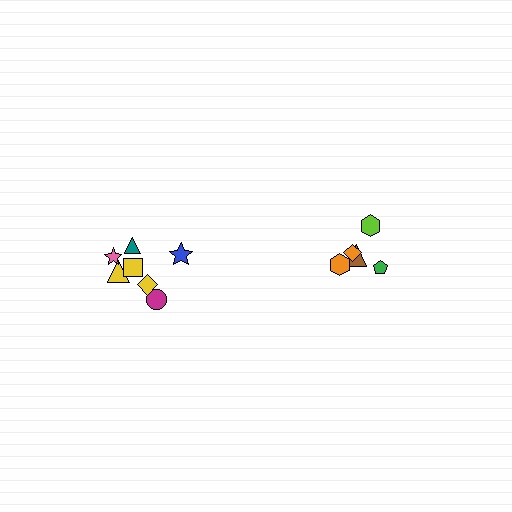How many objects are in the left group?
There are 7 objects.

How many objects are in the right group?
There are 5 objects.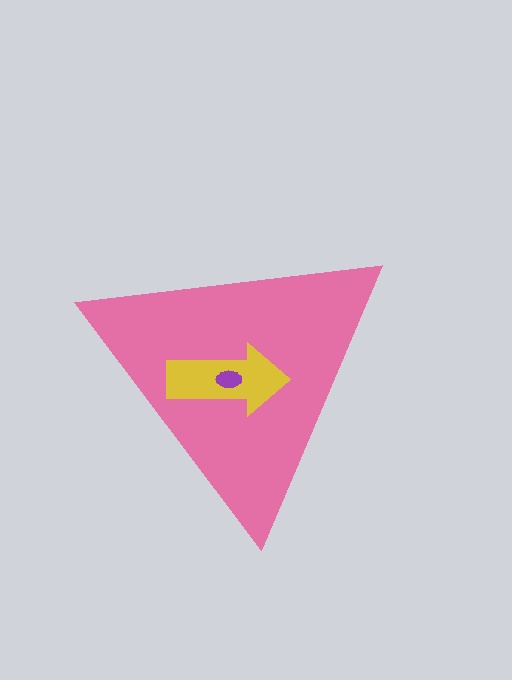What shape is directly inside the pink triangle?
The yellow arrow.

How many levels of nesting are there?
3.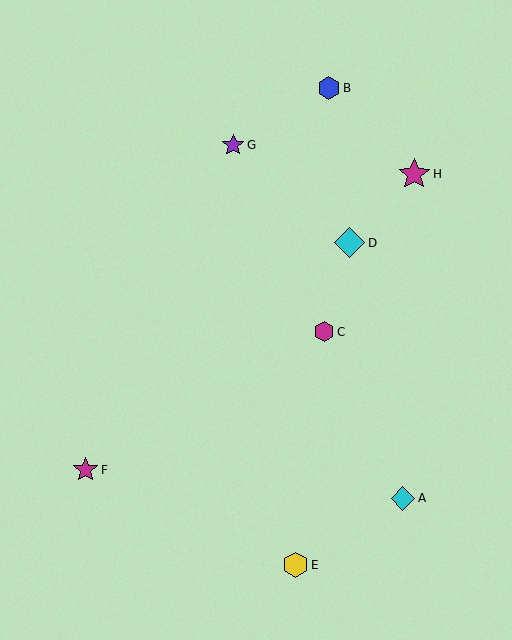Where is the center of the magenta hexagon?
The center of the magenta hexagon is at (324, 332).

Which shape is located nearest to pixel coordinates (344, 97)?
The blue hexagon (labeled B) at (329, 88) is nearest to that location.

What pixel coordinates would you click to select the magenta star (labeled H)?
Click at (414, 174) to select the magenta star H.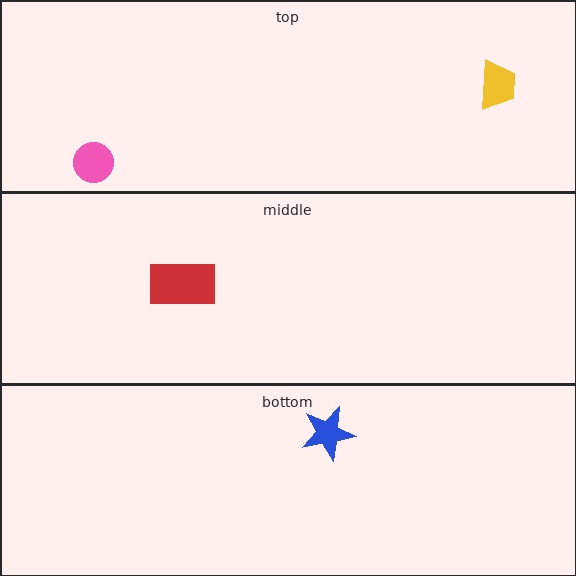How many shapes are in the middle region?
1.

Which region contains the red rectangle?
The middle region.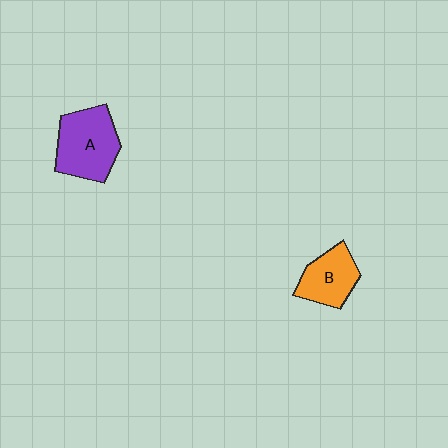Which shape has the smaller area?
Shape B (orange).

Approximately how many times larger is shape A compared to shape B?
Approximately 1.4 times.